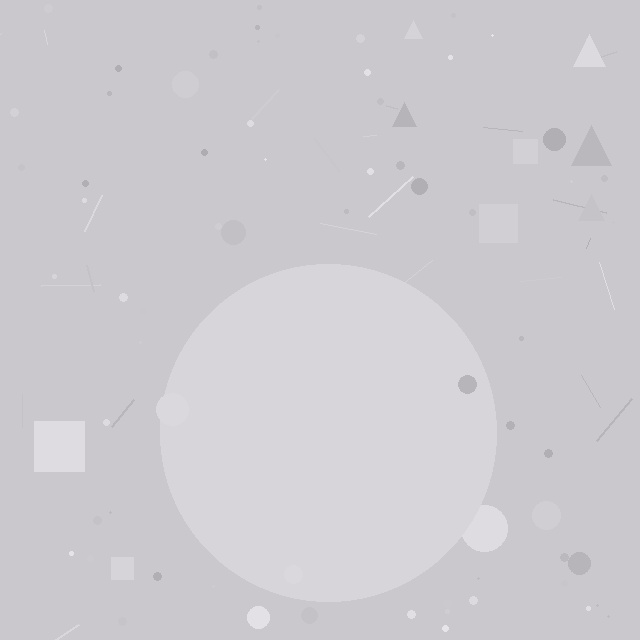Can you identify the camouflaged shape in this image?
The camouflaged shape is a circle.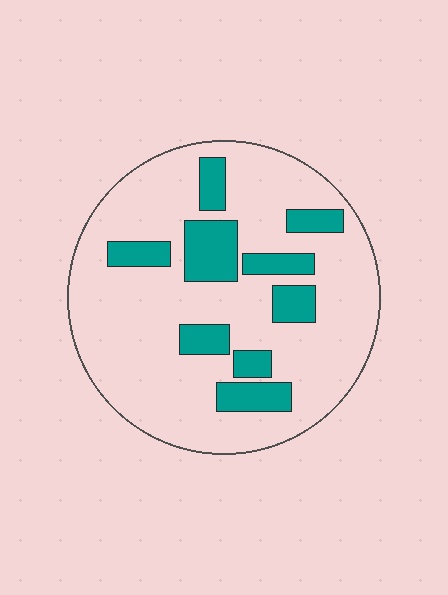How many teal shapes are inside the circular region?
9.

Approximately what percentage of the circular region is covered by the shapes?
Approximately 20%.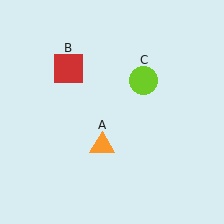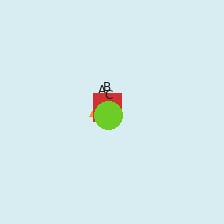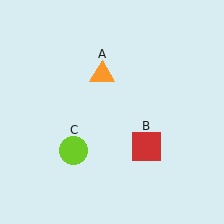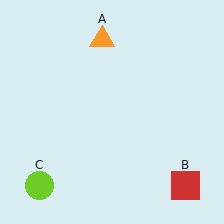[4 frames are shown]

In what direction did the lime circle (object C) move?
The lime circle (object C) moved down and to the left.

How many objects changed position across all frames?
3 objects changed position: orange triangle (object A), red square (object B), lime circle (object C).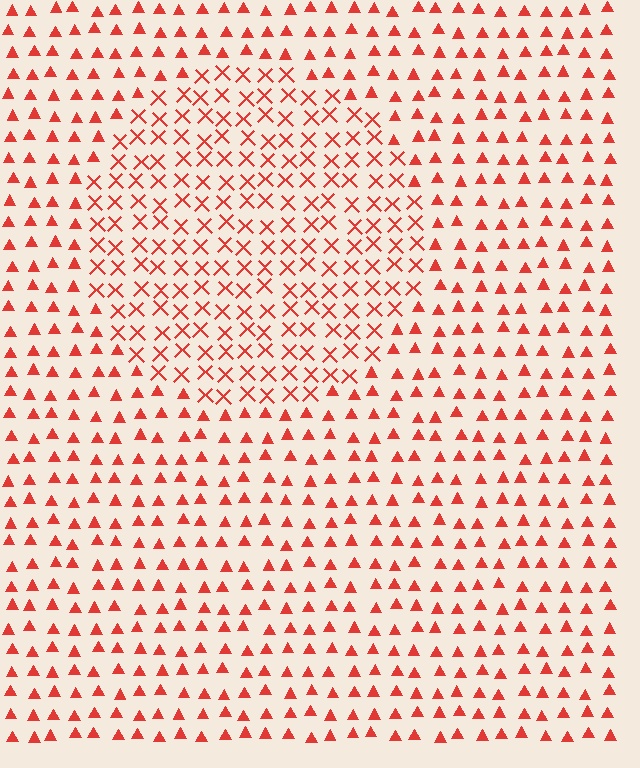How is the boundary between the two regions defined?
The boundary is defined by a change in element shape: X marks inside vs. triangles outside. All elements share the same color and spacing.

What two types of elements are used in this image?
The image uses X marks inside the circle region and triangles outside it.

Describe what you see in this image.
The image is filled with small red elements arranged in a uniform grid. A circle-shaped region contains X marks, while the surrounding area contains triangles. The boundary is defined purely by the change in element shape.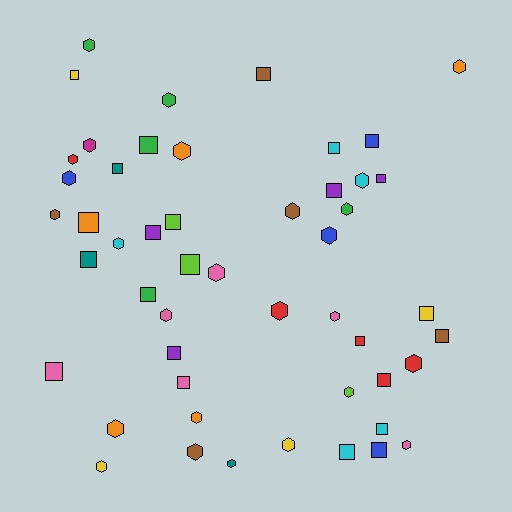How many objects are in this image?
There are 50 objects.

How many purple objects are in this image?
There are 4 purple objects.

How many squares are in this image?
There are 24 squares.